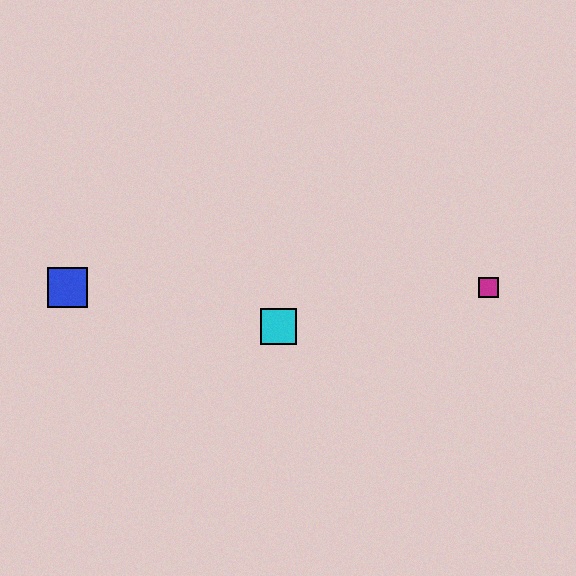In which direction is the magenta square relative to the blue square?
The magenta square is to the right of the blue square.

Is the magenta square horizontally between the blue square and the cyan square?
No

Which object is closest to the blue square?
The cyan square is closest to the blue square.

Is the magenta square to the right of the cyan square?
Yes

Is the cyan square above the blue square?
No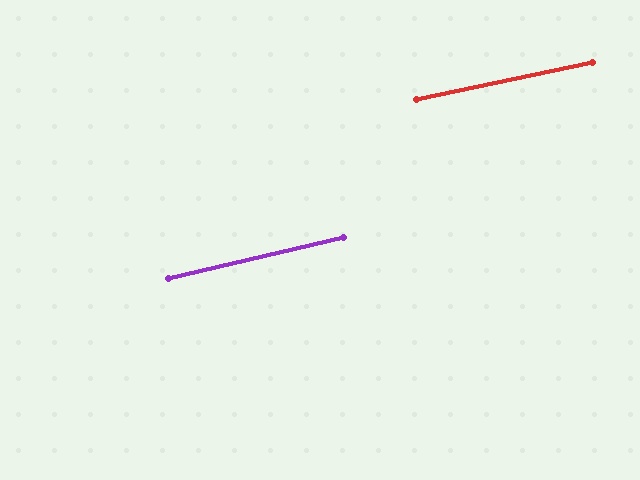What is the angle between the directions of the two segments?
Approximately 1 degree.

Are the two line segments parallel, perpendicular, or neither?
Parallel — their directions differ by only 1.4°.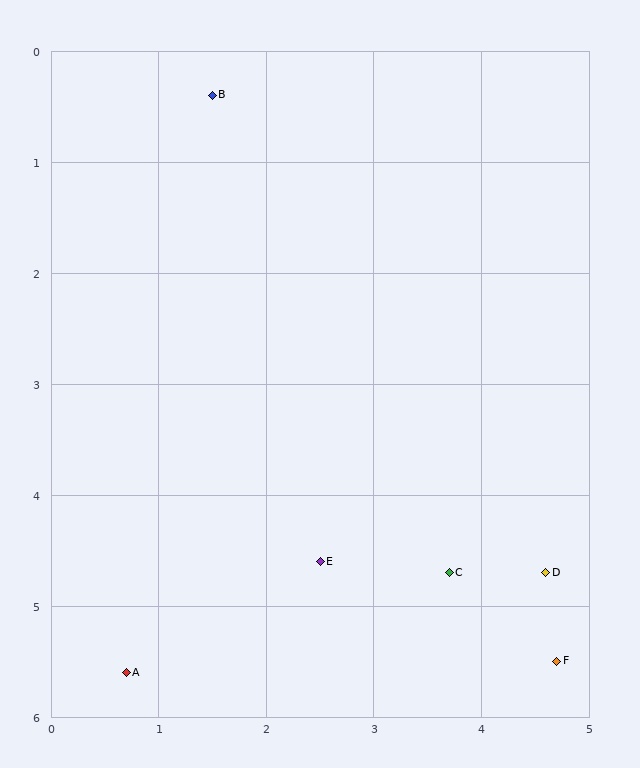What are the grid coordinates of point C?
Point C is at approximately (3.7, 4.7).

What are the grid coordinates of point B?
Point B is at approximately (1.5, 0.4).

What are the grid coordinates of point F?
Point F is at approximately (4.7, 5.5).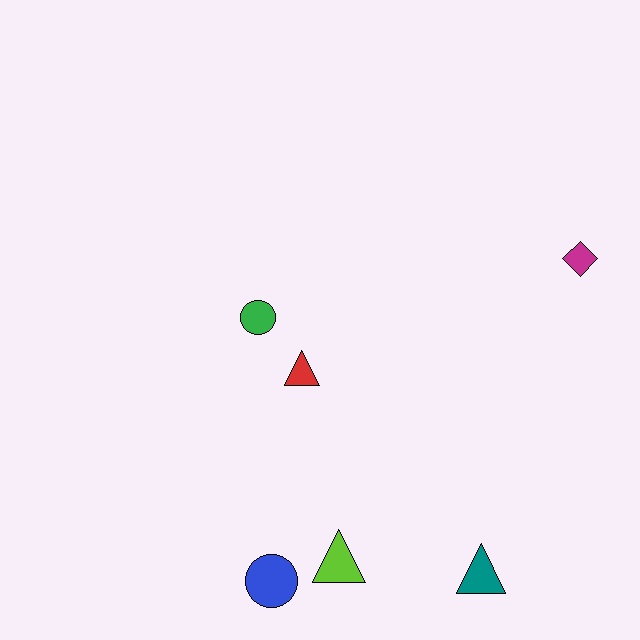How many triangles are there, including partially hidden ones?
There are 3 triangles.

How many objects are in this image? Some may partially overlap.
There are 6 objects.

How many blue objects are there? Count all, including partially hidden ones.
There is 1 blue object.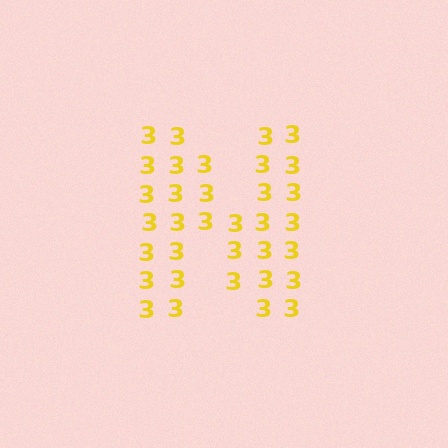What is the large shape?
The large shape is the letter N.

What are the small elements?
The small elements are digit 3's.